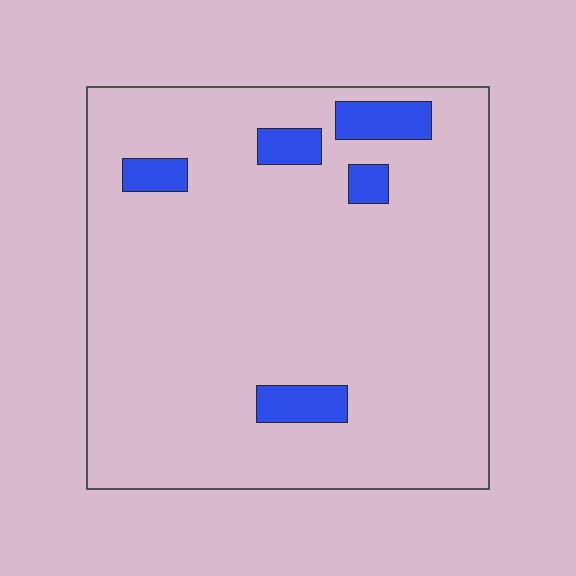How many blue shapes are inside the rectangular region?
5.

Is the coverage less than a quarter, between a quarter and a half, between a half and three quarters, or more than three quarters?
Less than a quarter.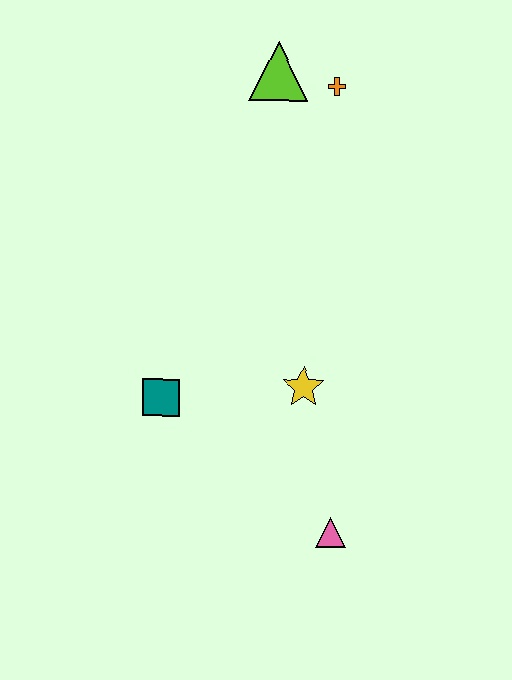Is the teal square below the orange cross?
Yes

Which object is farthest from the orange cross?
The pink triangle is farthest from the orange cross.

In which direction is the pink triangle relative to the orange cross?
The pink triangle is below the orange cross.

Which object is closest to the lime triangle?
The orange cross is closest to the lime triangle.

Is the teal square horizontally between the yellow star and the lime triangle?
No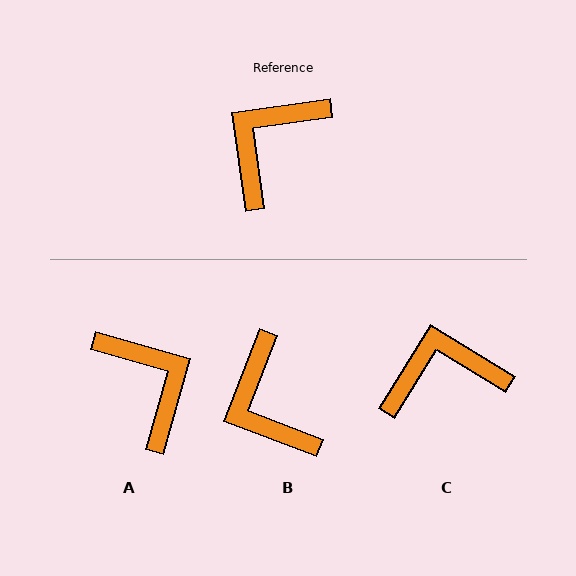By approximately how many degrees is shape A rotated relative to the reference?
Approximately 115 degrees clockwise.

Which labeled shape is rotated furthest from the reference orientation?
A, about 115 degrees away.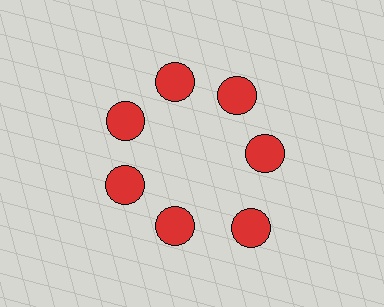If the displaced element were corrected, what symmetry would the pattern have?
It would have 7-fold rotational symmetry — the pattern would map onto itself every 51 degrees.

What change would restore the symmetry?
The symmetry would be restored by moving it inward, back onto the ring so that all 7 circles sit at equal angles and equal distance from the center.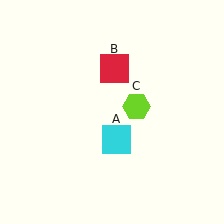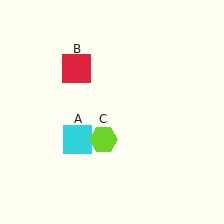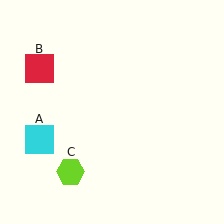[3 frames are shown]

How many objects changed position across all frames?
3 objects changed position: cyan square (object A), red square (object B), lime hexagon (object C).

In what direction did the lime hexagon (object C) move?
The lime hexagon (object C) moved down and to the left.